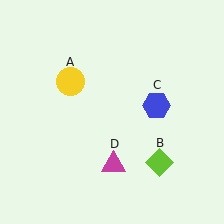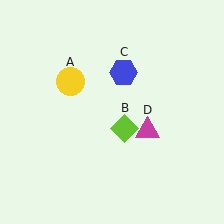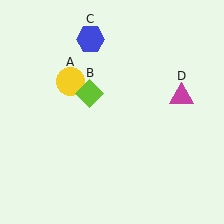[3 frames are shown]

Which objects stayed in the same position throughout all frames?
Yellow circle (object A) remained stationary.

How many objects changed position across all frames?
3 objects changed position: lime diamond (object B), blue hexagon (object C), magenta triangle (object D).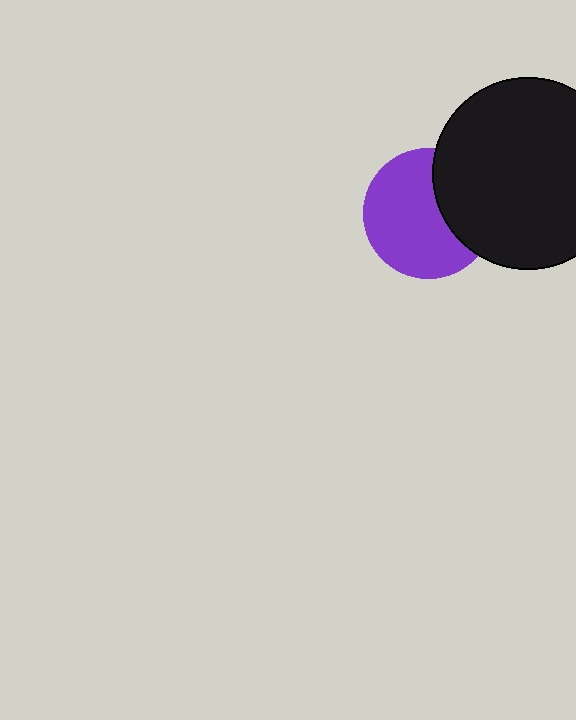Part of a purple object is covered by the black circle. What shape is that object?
It is a circle.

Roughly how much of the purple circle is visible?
Most of it is visible (roughly 67%).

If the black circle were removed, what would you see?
You would see the complete purple circle.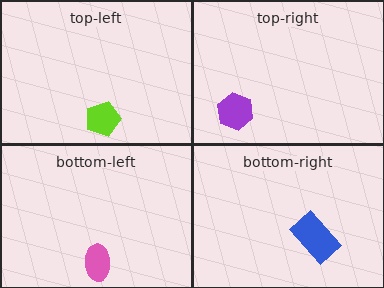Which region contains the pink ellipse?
The bottom-left region.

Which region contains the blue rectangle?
The bottom-right region.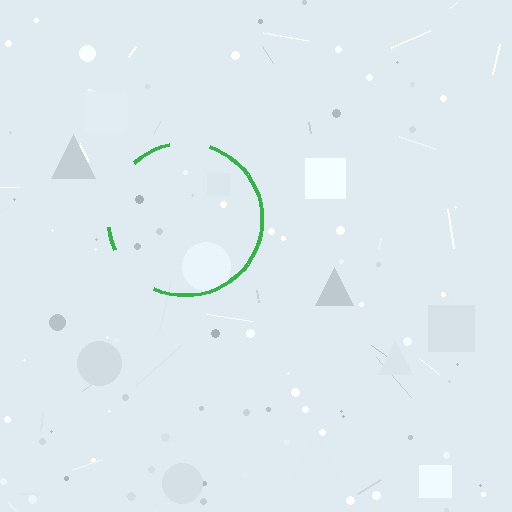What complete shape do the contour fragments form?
The contour fragments form a circle.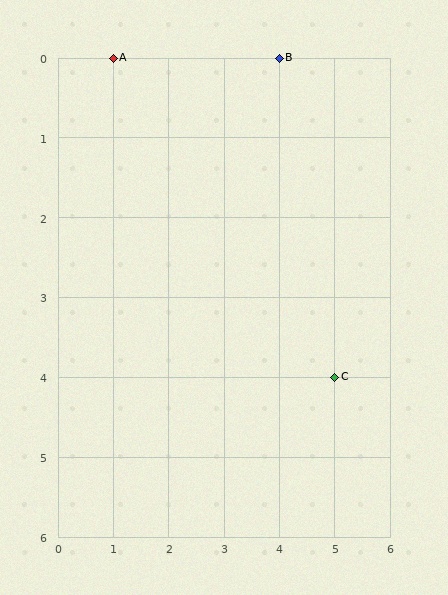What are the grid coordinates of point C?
Point C is at grid coordinates (5, 4).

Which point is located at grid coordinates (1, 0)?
Point A is at (1, 0).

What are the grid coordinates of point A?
Point A is at grid coordinates (1, 0).